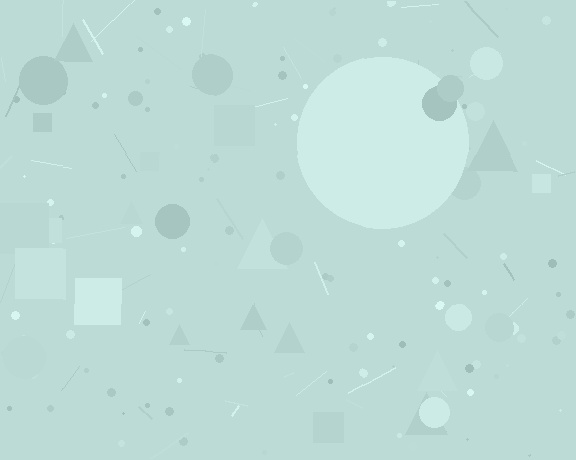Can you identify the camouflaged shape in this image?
The camouflaged shape is a circle.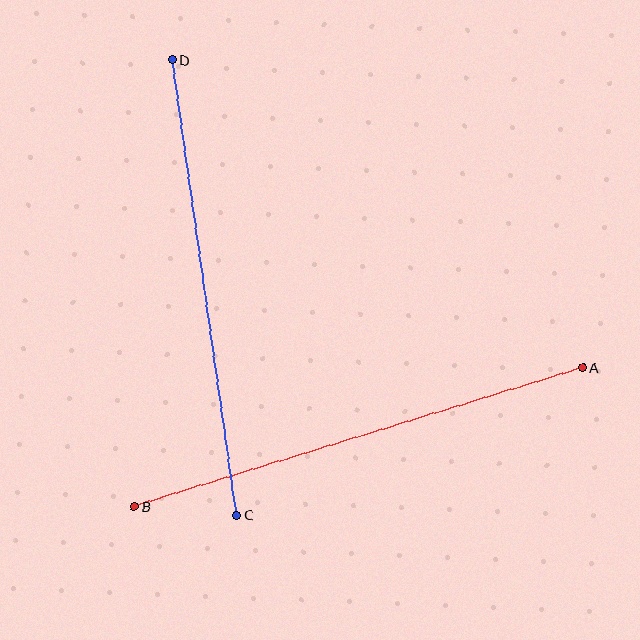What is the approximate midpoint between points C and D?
The midpoint is at approximately (205, 288) pixels.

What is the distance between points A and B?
The distance is approximately 469 pixels.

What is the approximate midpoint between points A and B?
The midpoint is at approximately (358, 437) pixels.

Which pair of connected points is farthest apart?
Points A and B are farthest apart.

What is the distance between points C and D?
The distance is approximately 460 pixels.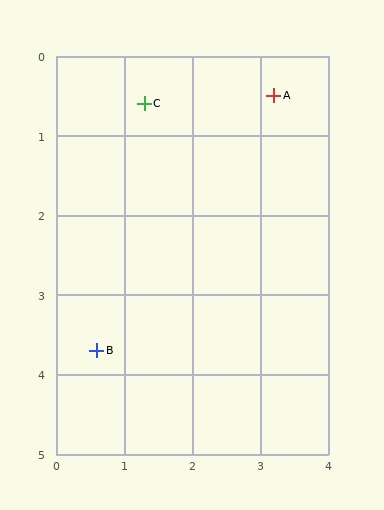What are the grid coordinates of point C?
Point C is at approximately (1.3, 0.6).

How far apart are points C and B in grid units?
Points C and B are about 3.2 grid units apart.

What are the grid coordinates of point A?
Point A is at approximately (3.2, 0.5).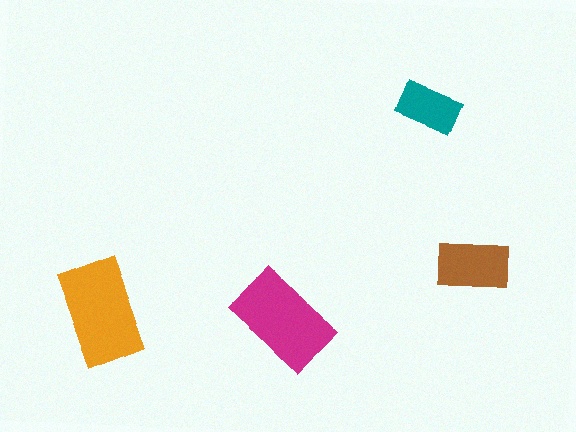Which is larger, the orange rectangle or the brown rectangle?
The orange one.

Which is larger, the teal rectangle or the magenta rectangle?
The magenta one.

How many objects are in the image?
There are 4 objects in the image.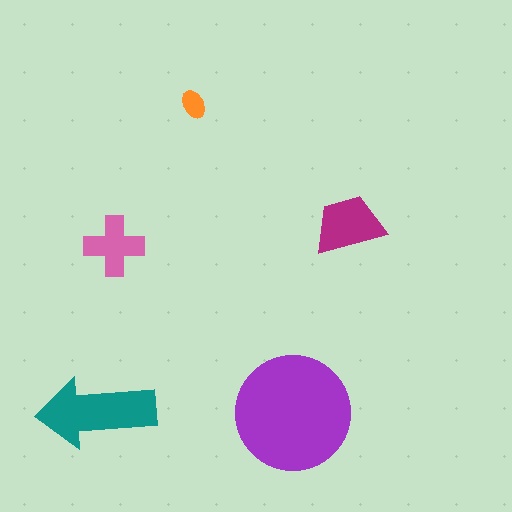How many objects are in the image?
There are 5 objects in the image.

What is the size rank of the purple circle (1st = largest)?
1st.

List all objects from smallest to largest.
The orange ellipse, the pink cross, the magenta trapezoid, the teal arrow, the purple circle.